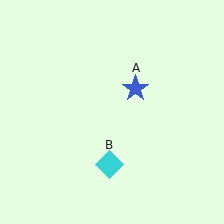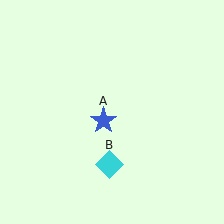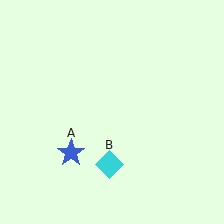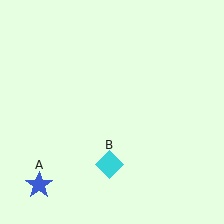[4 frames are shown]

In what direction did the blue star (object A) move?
The blue star (object A) moved down and to the left.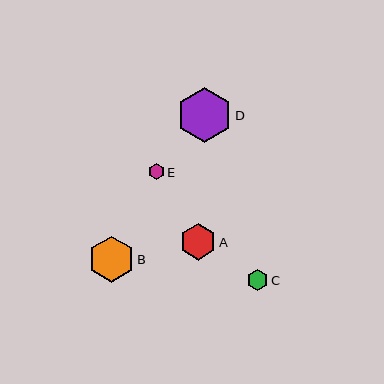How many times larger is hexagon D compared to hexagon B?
Hexagon D is approximately 1.2 times the size of hexagon B.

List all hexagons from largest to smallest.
From largest to smallest: D, B, A, C, E.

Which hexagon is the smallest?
Hexagon E is the smallest with a size of approximately 16 pixels.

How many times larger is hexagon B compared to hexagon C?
Hexagon B is approximately 2.2 times the size of hexagon C.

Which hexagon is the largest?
Hexagon D is the largest with a size of approximately 55 pixels.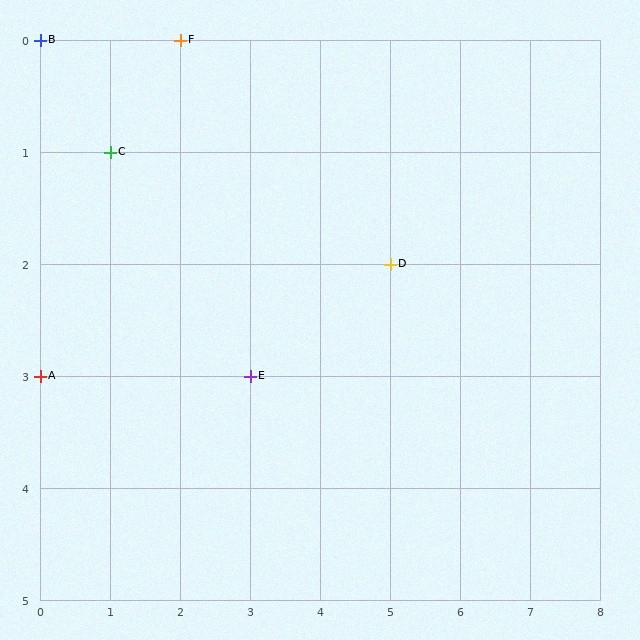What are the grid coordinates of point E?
Point E is at grid coordinates (3, 3).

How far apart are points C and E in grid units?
Points C and E are 2 columns and 2 rows apart (about 2.8 grid units diagonally).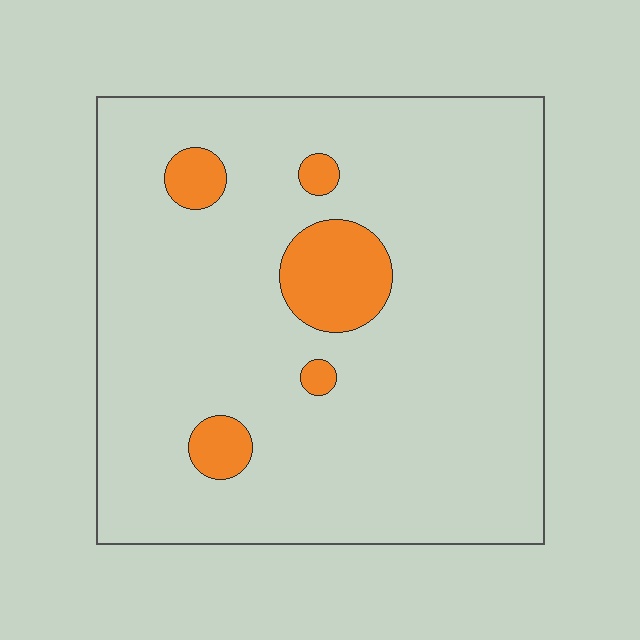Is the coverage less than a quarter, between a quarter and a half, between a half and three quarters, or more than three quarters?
Less than a quarter.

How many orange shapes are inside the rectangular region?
5.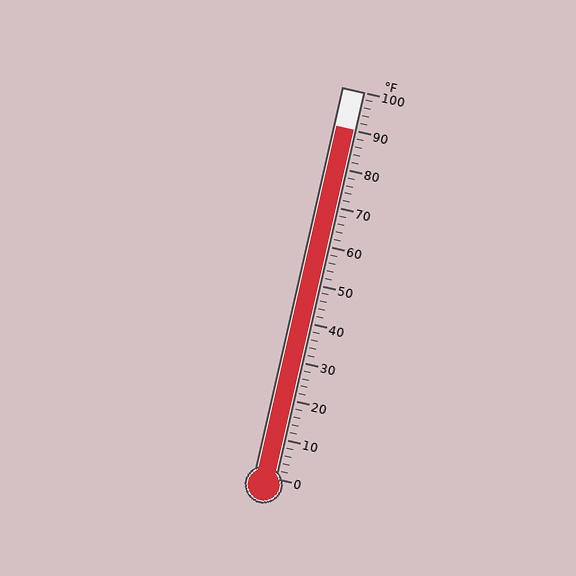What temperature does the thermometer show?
The thermometer shows approximately 90°F.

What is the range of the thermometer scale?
The thermometer scale ranges from 0°F to 100°F.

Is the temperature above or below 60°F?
The temperature is above 60°F.